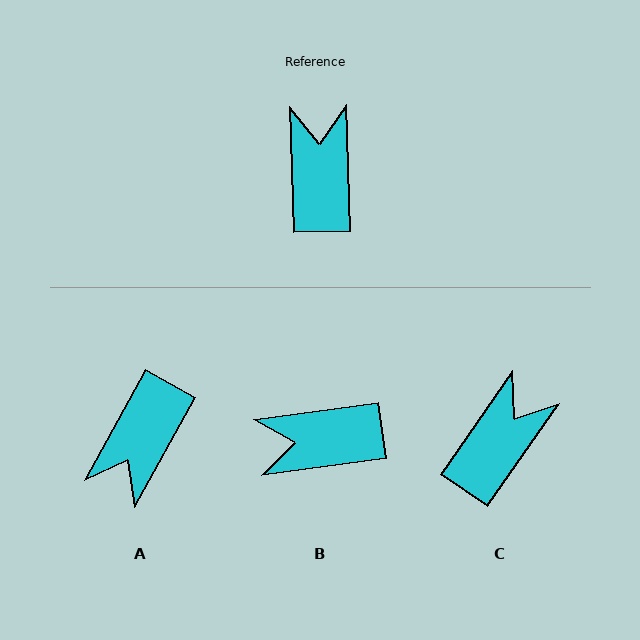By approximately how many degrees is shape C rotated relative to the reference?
Approximately 37 degrees clockwise.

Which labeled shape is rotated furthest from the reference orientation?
A, about 150 degrees away.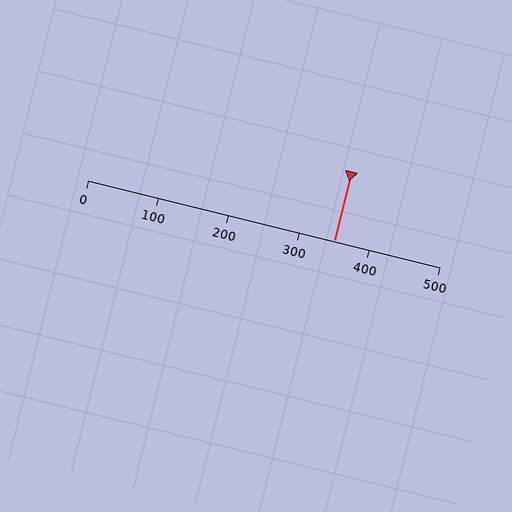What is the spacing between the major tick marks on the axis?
The major ticks are spaced 100 apart.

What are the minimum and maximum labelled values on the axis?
The axis runs from 0 to 500.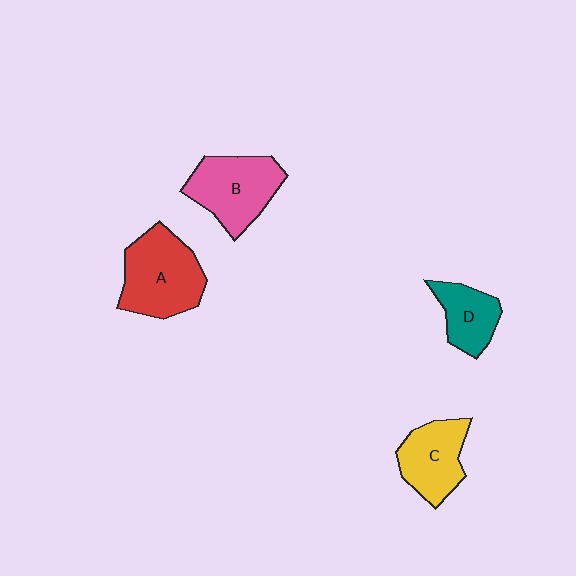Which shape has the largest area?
Shape A (red).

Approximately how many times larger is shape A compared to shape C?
Approximately 1.3 times.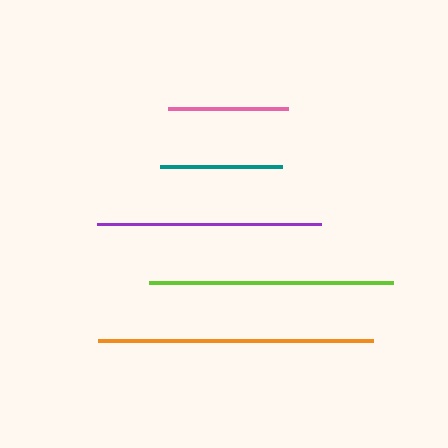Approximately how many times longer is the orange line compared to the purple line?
The orange line is approximately 1.2 times the length of the purple line.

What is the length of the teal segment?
The teal segment is approximately 121 pixels long.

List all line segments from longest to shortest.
From longest to shortest: orange, lime, purple, teal, pink.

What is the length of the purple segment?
The purple segment is approximately 224 pixels long.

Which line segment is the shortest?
The pink line is the shortest at approximately 119 pixels.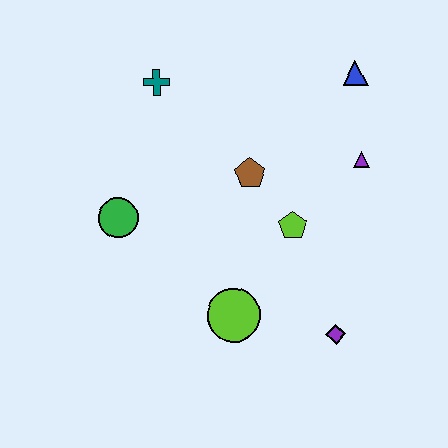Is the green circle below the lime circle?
No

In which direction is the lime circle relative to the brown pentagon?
The lime circle is below the brown pentagon.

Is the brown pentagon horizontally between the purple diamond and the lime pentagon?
No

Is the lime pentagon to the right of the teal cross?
Yes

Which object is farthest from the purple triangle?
The green circle is farthest from the purple triangle.